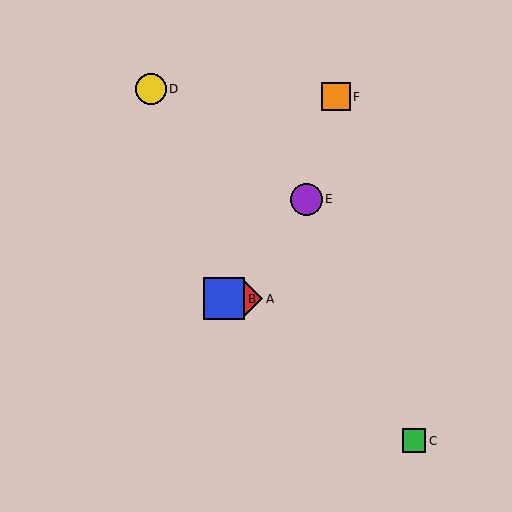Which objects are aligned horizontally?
Objects A, B are aligned horizontally.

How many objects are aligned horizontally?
2 objects (A, B) are aligned horizontally.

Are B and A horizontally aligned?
Yes, both are at y≈299.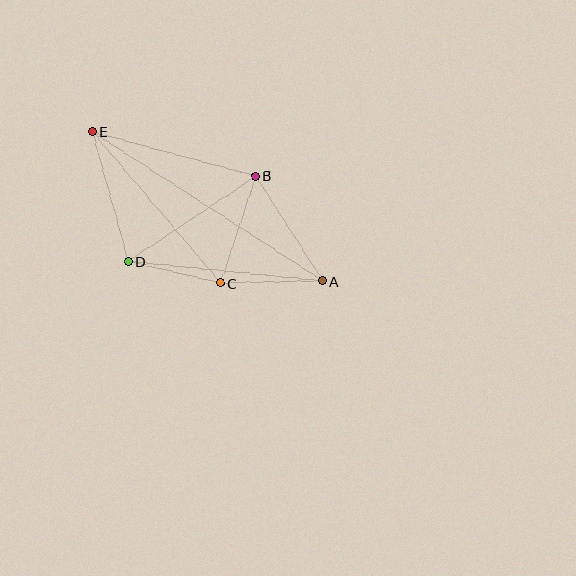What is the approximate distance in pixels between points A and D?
The distance between A and D is approximately 195 pixels.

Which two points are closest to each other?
Points C and D are closest to each other.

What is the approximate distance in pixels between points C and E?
The distance between C and E is approximately 198 pixels.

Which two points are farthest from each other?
Points A and E are farthest from each other.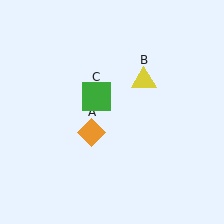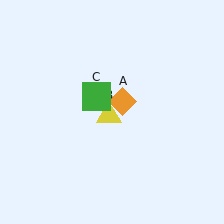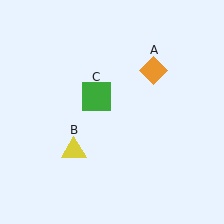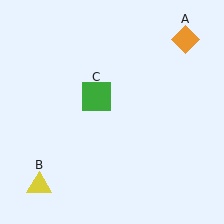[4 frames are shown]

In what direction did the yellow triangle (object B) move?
The yellow triangle (object B) moved down and to the left.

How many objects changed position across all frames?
2 objects changed position: orange diamond (object A), yellow triangle (object B).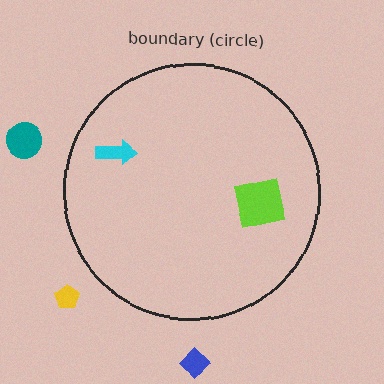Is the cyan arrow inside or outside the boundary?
Inside.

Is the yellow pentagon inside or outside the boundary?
Outside.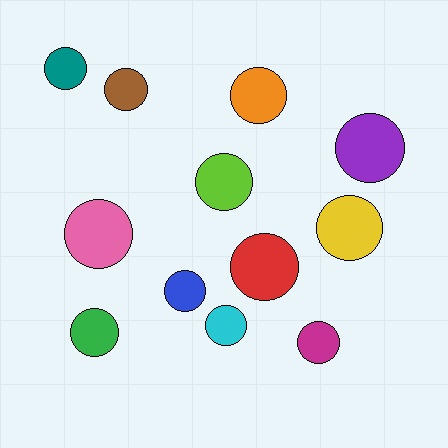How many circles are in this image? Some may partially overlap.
There are 12 circles.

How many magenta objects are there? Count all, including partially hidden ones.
There is 1 magenta object.